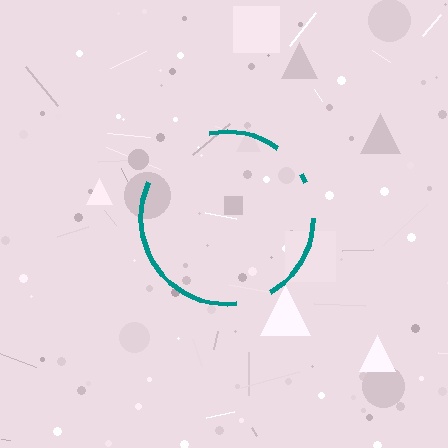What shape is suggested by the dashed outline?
The dashed outline suggests a circle.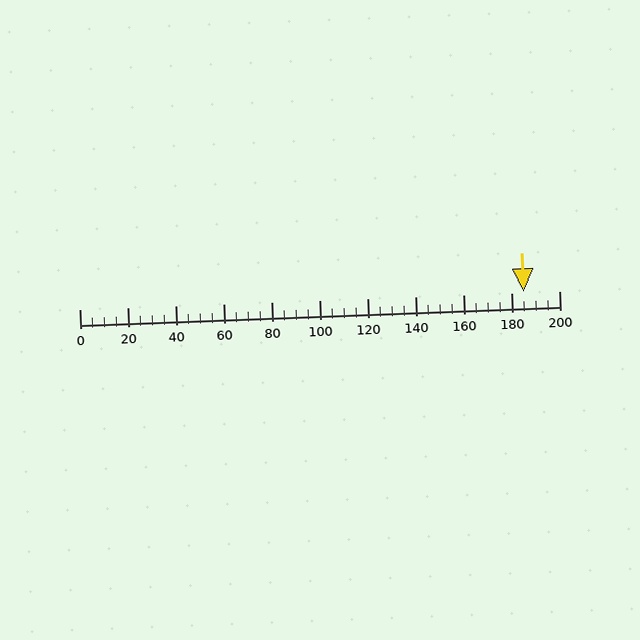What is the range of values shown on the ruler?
The ruler shows values from 0 to 200.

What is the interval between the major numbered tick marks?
The major tick marks are spaced 20 units apart.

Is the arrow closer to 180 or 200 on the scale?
The arrow is closer to 180.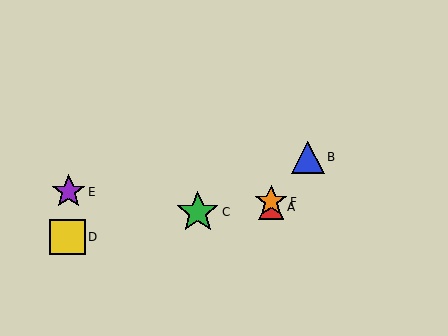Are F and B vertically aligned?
No, F is at x≈271 and B is at x≈308.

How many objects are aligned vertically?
2 objects (A, F) are aligned vertically.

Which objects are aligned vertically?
Objects A, F are aligned vertically.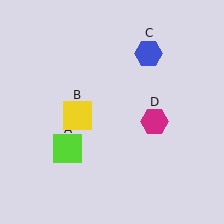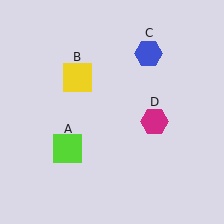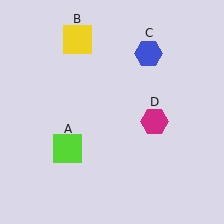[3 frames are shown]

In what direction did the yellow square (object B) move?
The yellow square (object B) moved up.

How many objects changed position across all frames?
1 object changed position: yellow square (object B).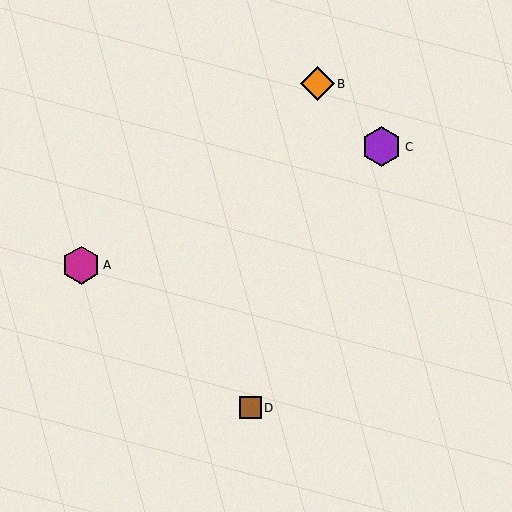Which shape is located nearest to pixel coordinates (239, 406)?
The brown square (labeled D) at (250, 408) is nearest to that location.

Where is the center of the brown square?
The center of the brown square is at (250, 408).